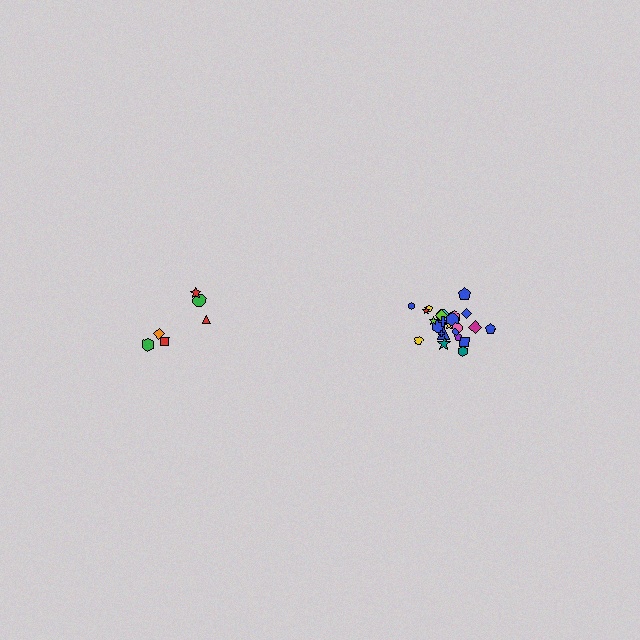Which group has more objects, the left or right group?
The right group.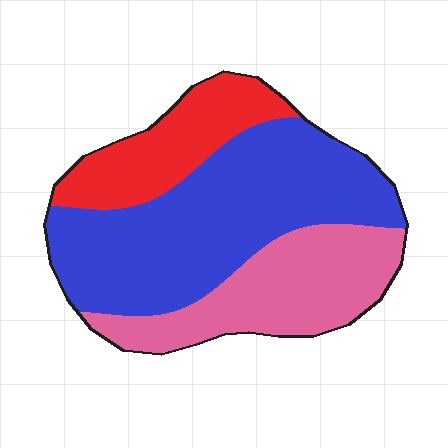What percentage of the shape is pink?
Pink takes up about one quarter (1/4) of the shape.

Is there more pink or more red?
Pink.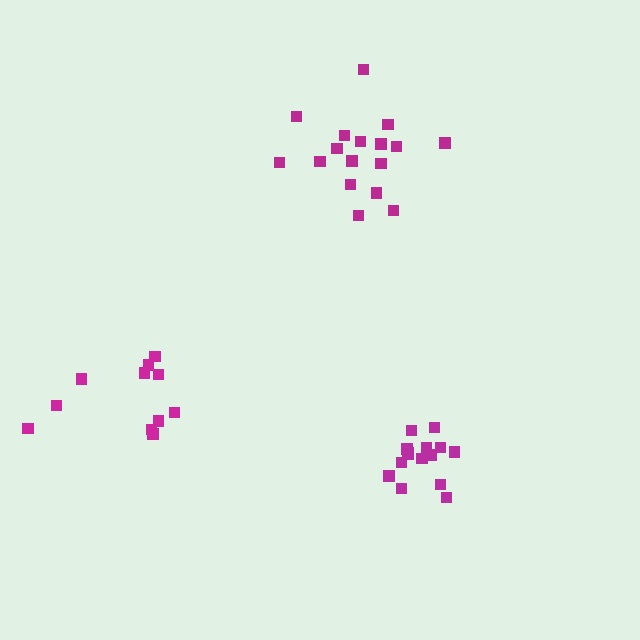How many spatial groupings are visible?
There are 3 spatial groupings.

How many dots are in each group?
Group 1: 15 dots, Group 2: 17 dots, Group 3: 11 dots (43 total).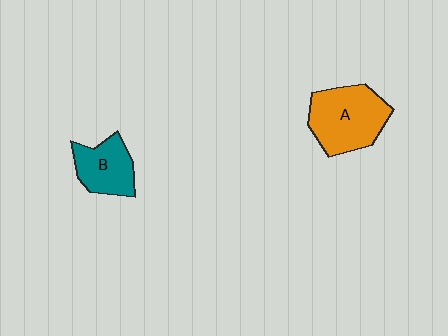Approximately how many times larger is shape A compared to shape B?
Approximately 1.5 times.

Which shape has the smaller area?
Shape B (teal).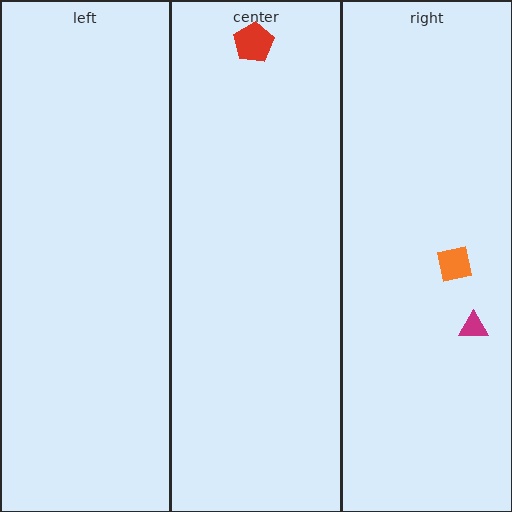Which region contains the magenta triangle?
The right region.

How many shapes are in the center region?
1.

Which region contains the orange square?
The right region.